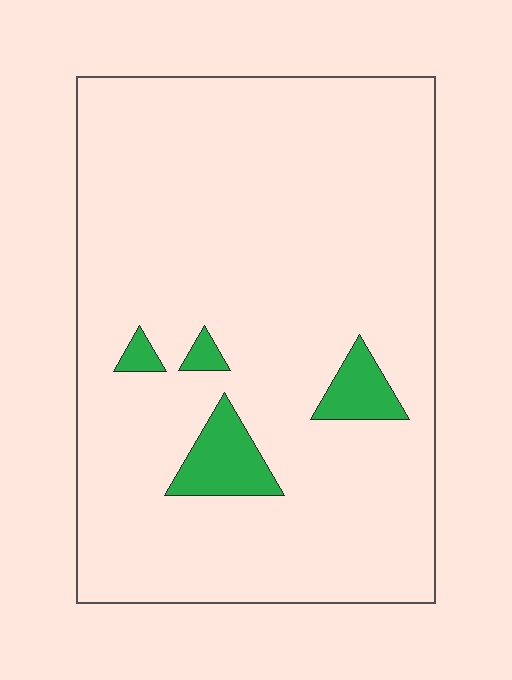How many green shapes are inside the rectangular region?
4.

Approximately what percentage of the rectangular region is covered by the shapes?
Approximately 5%.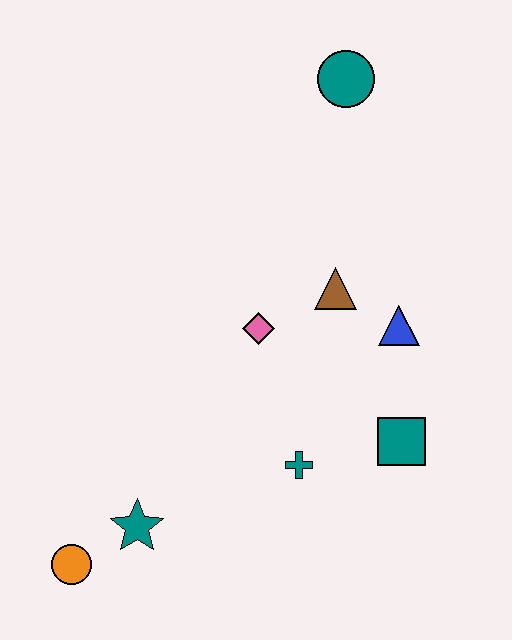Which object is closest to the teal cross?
The teal square is closest to the teal cross.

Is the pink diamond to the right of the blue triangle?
No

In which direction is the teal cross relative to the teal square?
The teal cross is to the left of the teal square.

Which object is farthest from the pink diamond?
The orange circle is farthest from the pink diamond.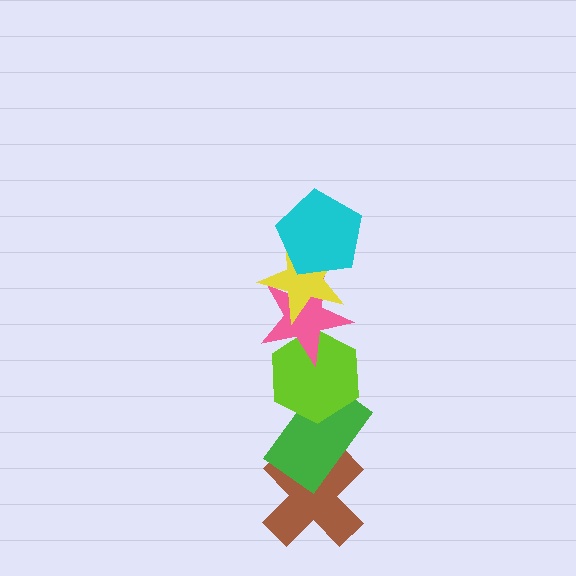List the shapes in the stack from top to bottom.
From top to bottom: the cyan pentagon, the yellow star, the pink star, the lime hexagon, the green rectangle, the brown cross.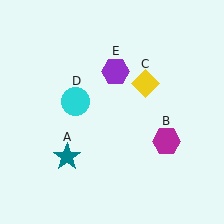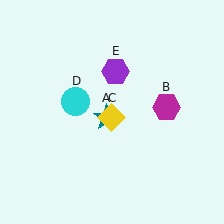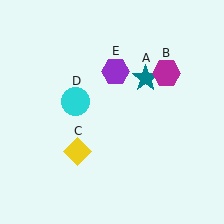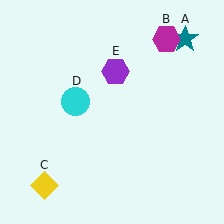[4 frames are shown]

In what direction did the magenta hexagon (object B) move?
The magenta hexagon (object B) moved up.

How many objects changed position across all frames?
3 objects changed position: teal star (object A), magenta hexagon (object B), yellow diamond (object C).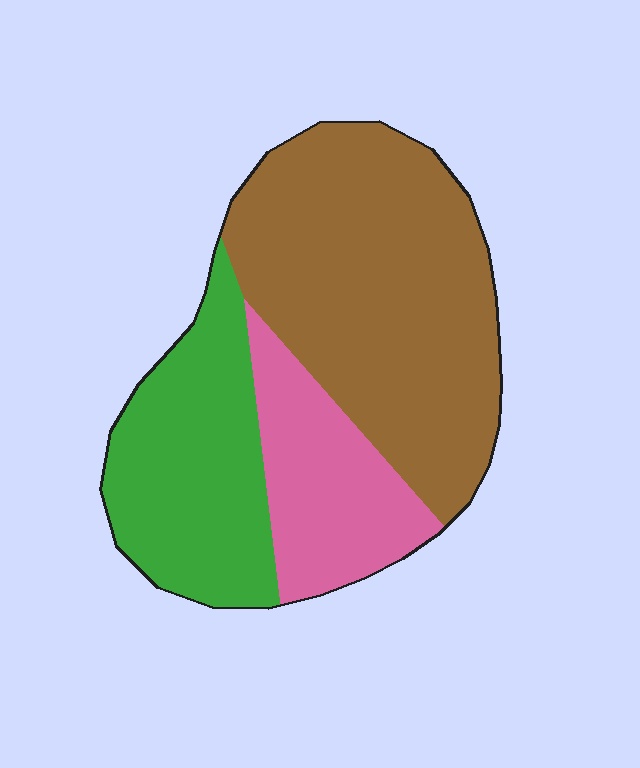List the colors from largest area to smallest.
From largest to smallest: brown, green, pink.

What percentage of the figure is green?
Green takes up about one quarter (1/4) of the figure.